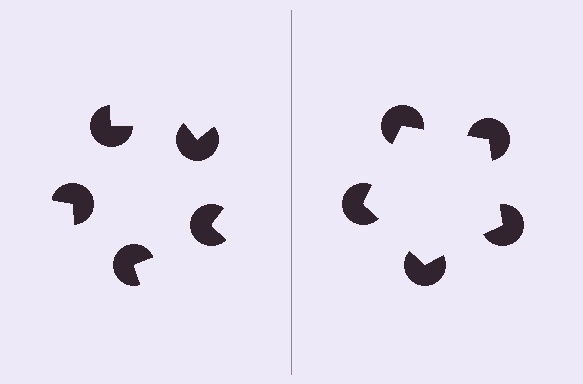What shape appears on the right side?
An illusory pentagon.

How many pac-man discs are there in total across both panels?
10 — 5 on each side.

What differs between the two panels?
The pac-man discs are positioned identically on both sides; only the wedge orientations differ. On the right they align to a pentagon; on the left they are misaligned.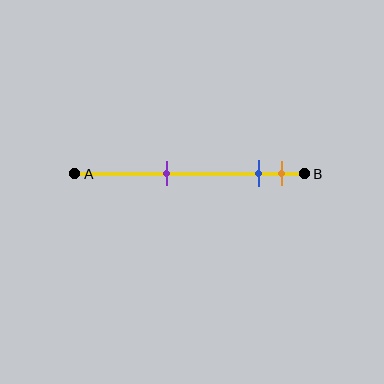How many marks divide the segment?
There are 3 marks dividing the segment.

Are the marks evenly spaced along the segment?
No, the marks are not evenly spaced.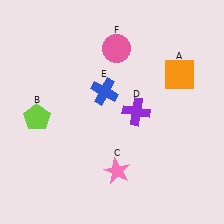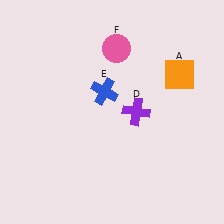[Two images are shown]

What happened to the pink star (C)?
The pink star (C) was removed in Image 2. It was in the bottom-right area of Image 1.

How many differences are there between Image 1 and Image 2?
There are 2 differences between the two images.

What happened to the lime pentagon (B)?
The lime pentagon (B) was removed in Image 2. It was in the bottom-left area of Image 1.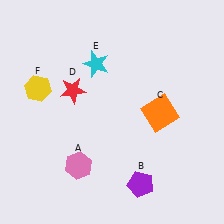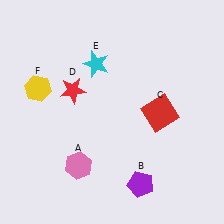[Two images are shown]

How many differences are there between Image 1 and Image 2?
There is 1 difference between the two images.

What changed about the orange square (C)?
In Image 1, C is orange. In Image 2, it changed to red.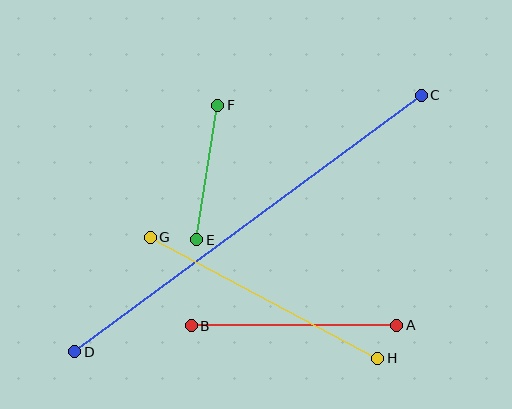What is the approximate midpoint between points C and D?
The midpoint is at approximately (248, 223) pixels.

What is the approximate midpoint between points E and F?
The midpoint is at approximately (207, 173) pixels.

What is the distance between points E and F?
The distance is approximately 136 pixels.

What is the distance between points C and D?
The distance is approximately 431 pixels.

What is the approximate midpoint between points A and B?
The midpoint is at approximately (294, 325) pixels.